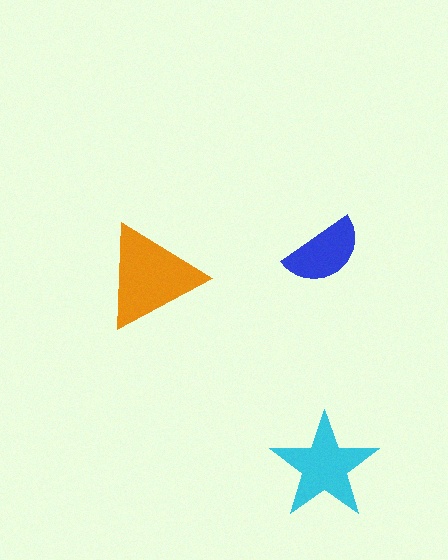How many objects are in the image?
There are 3 objects in the image.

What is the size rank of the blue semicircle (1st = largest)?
3rd.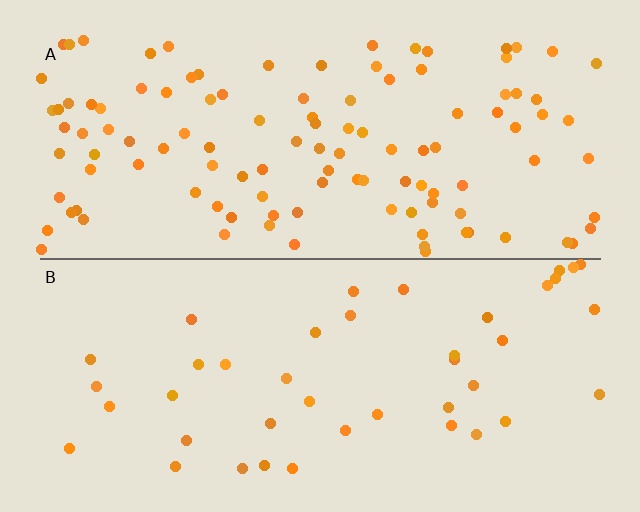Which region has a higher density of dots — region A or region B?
A (the top).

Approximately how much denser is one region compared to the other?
Approximately 2.7× — region A over region B.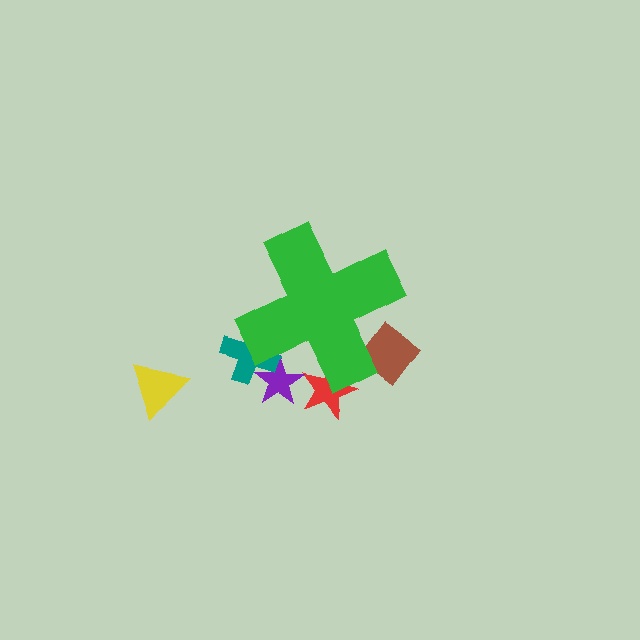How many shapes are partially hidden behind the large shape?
4 shapes are partially hidden.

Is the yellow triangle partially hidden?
No, the yellow triangle is fully visible.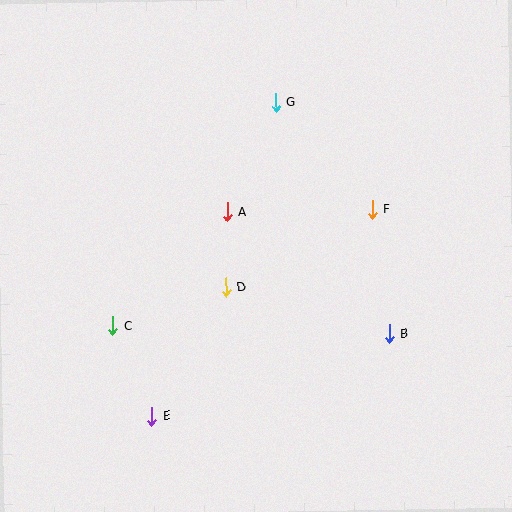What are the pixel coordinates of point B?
Point B is at (390, 334).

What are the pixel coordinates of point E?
Point E is at (152, 416).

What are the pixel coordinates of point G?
Point G is at (276, 103).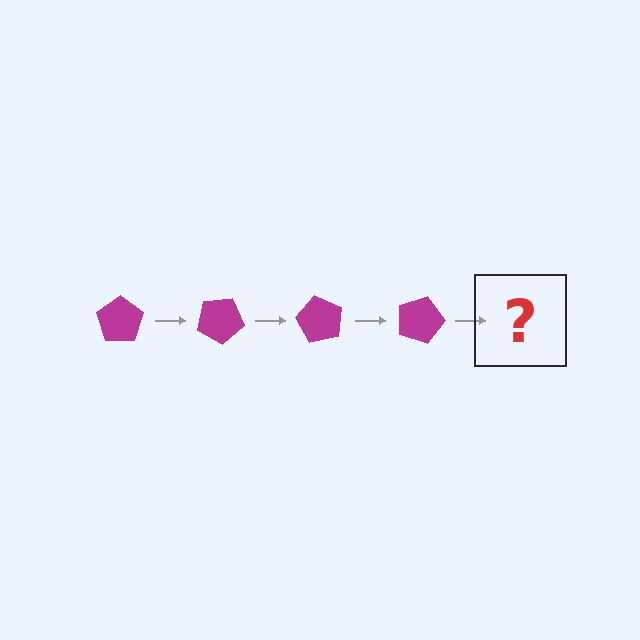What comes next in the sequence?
The next element should be a magenta pentagon rotated 120 degrees.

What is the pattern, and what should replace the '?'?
The pattern is that the pentagon rotates 30 degrees each step. The '?' should be a magenta pentagon rotated 120 degrees.